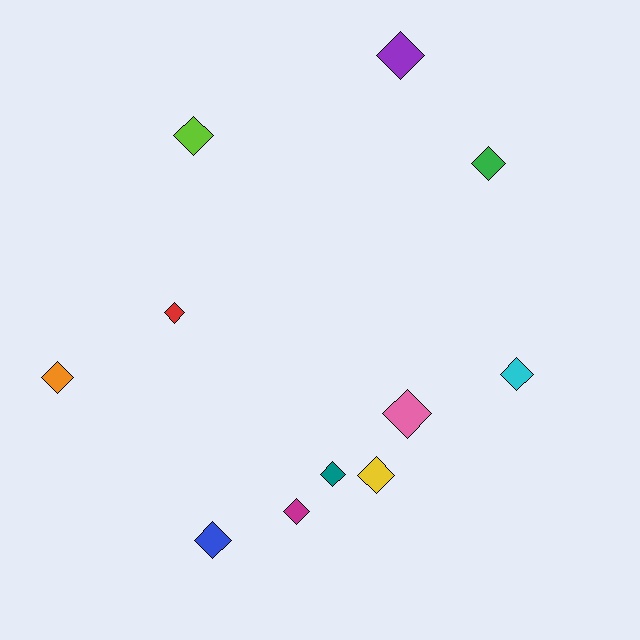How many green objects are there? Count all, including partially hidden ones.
There is 1 green object.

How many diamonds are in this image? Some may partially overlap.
There are 11 diamonds.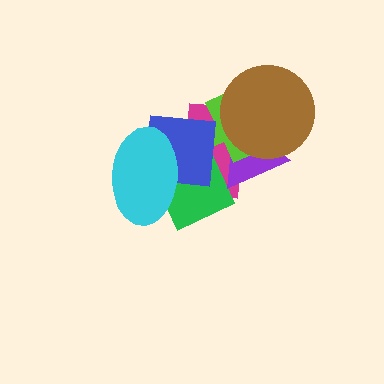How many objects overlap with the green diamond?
5 objects overlap with the green diamond.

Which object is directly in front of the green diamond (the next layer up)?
The purple triangle is directly in front of the green diamond.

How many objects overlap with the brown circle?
3 objects overlap with the brown circle.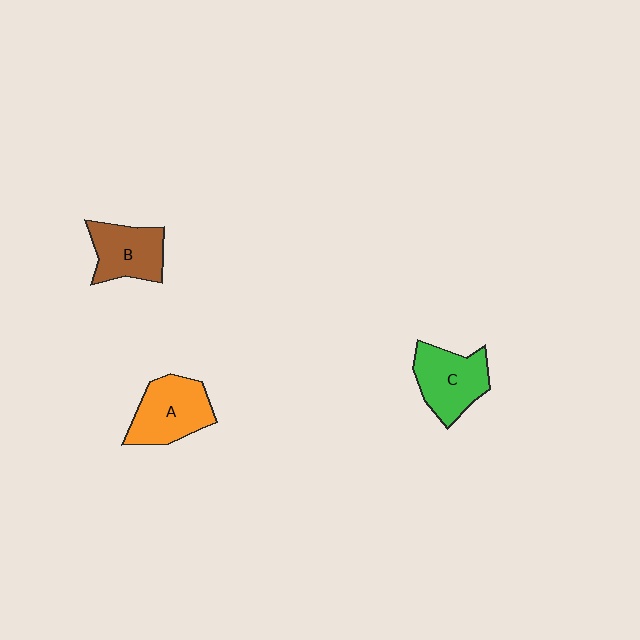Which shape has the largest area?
Shape A (orange).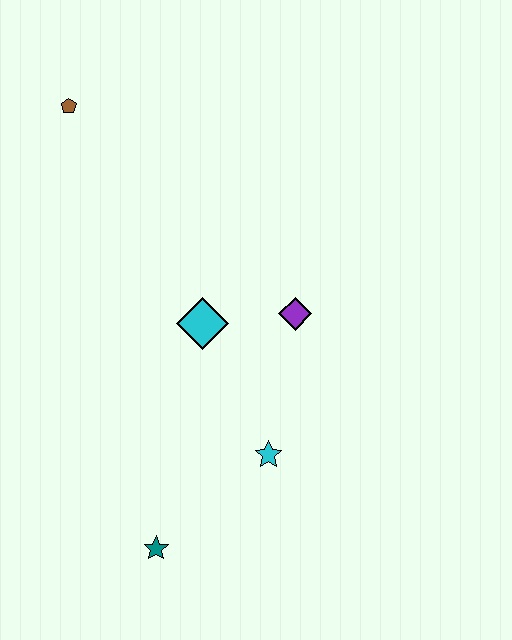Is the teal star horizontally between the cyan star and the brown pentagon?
Yes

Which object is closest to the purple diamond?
The cyan diamond is closest to the purple diamond.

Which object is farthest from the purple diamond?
The brown pentagon is farthest from the purple diamond.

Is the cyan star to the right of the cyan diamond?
Yes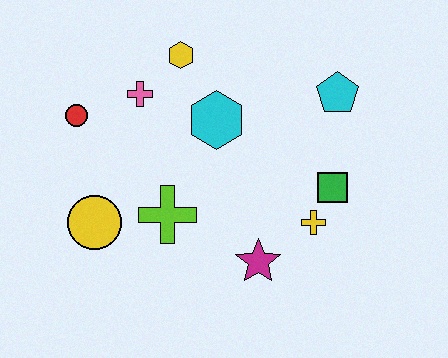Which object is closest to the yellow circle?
The lime cross is closest to the yellow circle.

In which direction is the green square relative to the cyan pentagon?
The green square is below the cyan pentagon.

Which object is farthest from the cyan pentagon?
The yellow circle is farthest from the cyan pentagon.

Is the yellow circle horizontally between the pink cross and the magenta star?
No